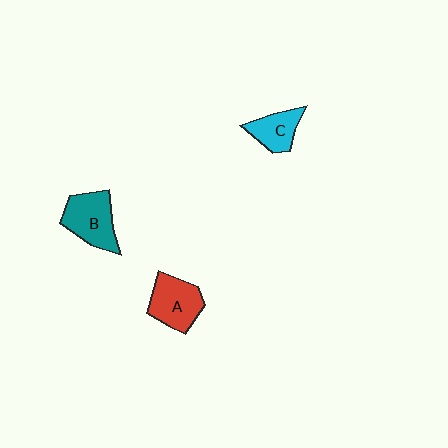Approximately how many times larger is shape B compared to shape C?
Approximately 1.5 times.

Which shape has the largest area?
Shape B (teal).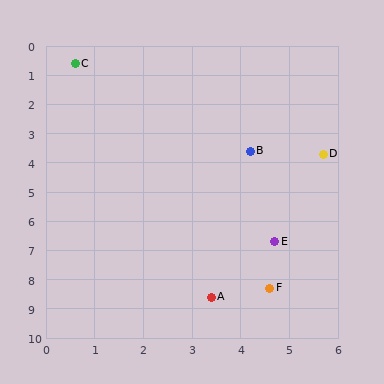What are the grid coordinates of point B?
Point B is at approximately (4.2, 3.6).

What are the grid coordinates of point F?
Point F is at approximately (4.6, 8.3).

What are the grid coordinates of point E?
Point E is at approximately (4.7, 6.7).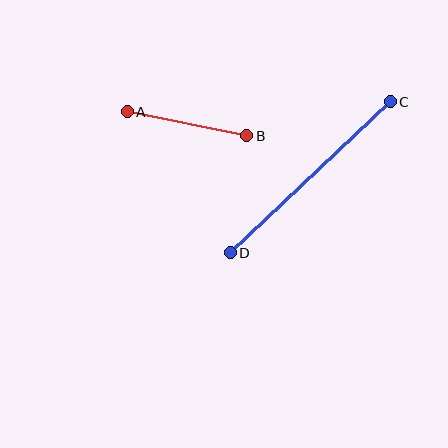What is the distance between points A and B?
The distance is approximately 122 pixels.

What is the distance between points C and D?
The distance is approximately 220 pixels.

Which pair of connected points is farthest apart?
Points C and D are farthest apart.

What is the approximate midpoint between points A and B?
The midpoint is at approximately (187, 124) pixels.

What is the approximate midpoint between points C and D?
The midpoint is at approximately (310, 177) pixels.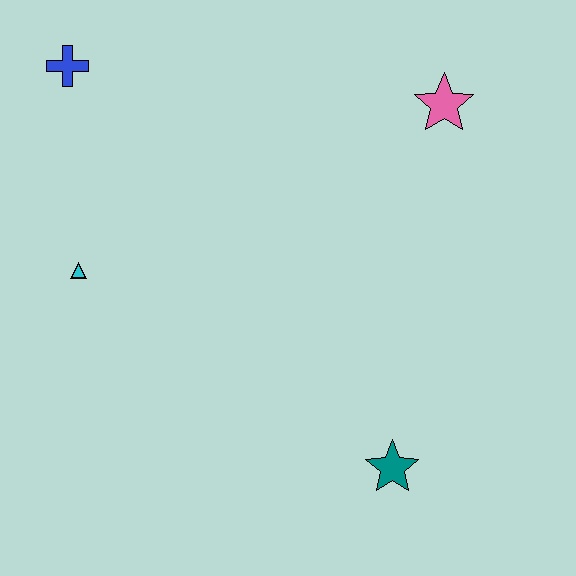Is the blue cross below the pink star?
No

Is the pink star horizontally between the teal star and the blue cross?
No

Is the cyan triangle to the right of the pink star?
No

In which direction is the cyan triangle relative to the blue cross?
The cyan triangle is below the blue cross.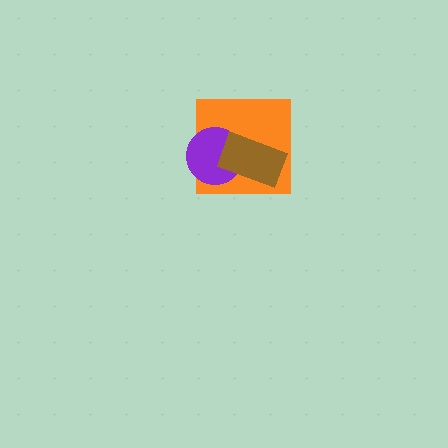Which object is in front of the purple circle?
The brown rectangle is in front of the purple circle.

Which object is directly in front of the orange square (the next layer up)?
The purple circle is directly in front of the orange square.